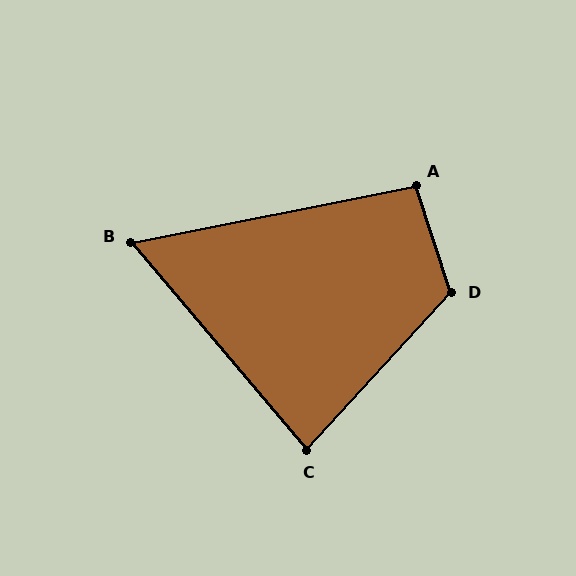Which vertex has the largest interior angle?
D, at approximately 119 degrees.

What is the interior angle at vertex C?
Approximately 83 degrees (acute).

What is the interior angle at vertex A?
Approximately 97 degrees (obtuse).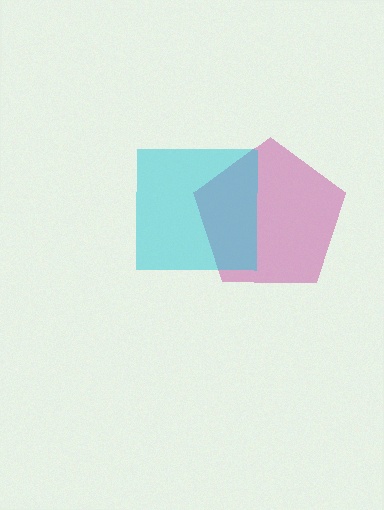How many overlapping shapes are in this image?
There are 2 overlapping shapes in the image.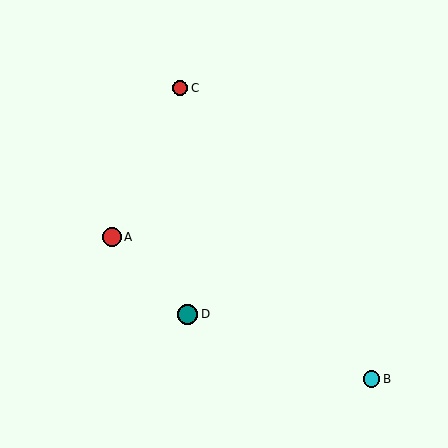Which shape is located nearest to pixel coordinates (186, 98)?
The red circle (labeled C) at (180, 88) is nearest to that location.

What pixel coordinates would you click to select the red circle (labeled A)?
Click at (112, 237) to select the red circle A.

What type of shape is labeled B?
Shape B is a cyan circle.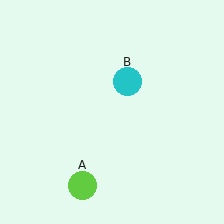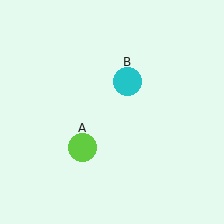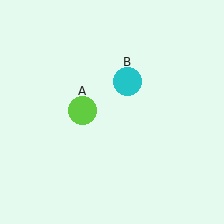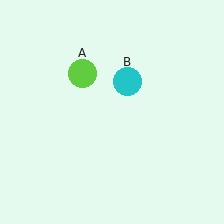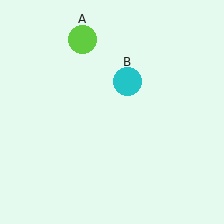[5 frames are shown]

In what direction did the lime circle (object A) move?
The lime circle (object A) moved up.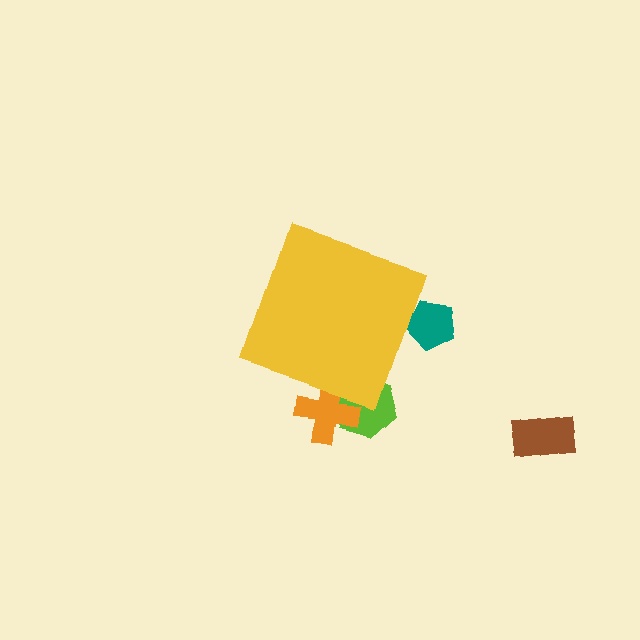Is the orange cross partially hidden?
Yes, the orange cross is partially hidden behind the yellow diamond.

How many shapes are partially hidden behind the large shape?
3 shapes are partially hidden.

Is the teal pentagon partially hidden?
Yes, the teal pentagon is partially hidden behind the yellow diamond.